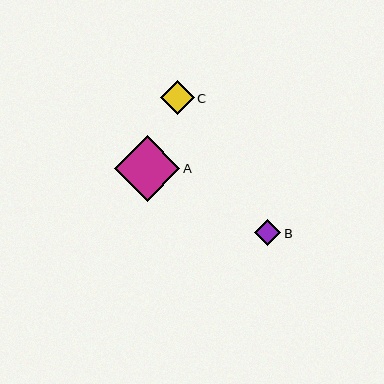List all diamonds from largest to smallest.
From largest to smallest: A, C, B.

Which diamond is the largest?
Diamond A is the largest with a size of approximately 65 pixels.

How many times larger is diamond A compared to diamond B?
Diamond A is approximately 2.5 times the size of diamond B.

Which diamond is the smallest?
Diamond B is the smallest with a size of approximately 26 pixels.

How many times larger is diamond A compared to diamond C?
Diamond A is approximately 1.9 times the size of diamond C.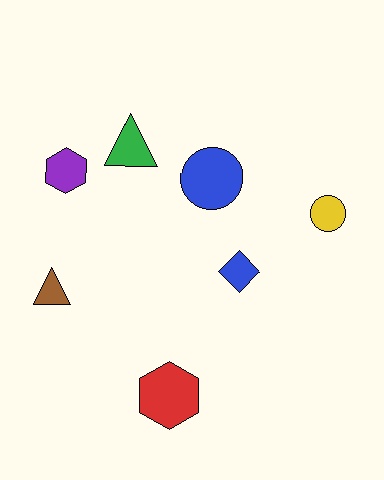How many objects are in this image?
There are 7 objects.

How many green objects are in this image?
There is 1 green object.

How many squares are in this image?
There are no squares.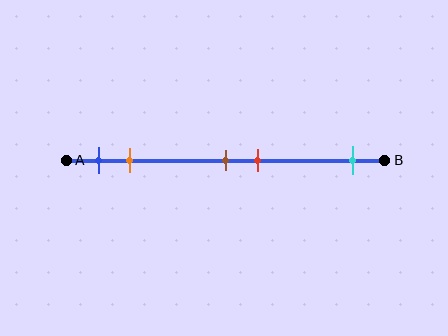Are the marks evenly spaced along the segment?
No, the marks are not evenly spaced.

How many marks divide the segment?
There are 5 marks dividing the segment.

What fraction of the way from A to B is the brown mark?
The brown mark is approximately 50% (0.5) of the way from A to B.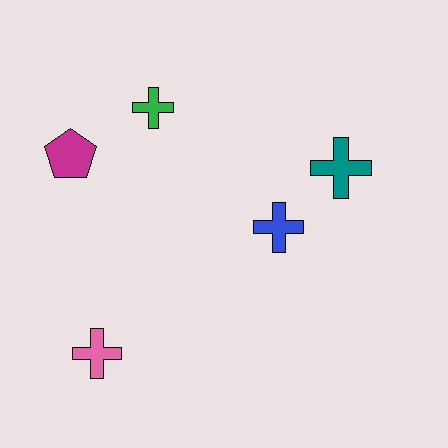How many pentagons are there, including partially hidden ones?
There is 1 pentagon.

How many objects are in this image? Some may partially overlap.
There are 5 objects.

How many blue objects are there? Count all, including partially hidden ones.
There is 1 blue object.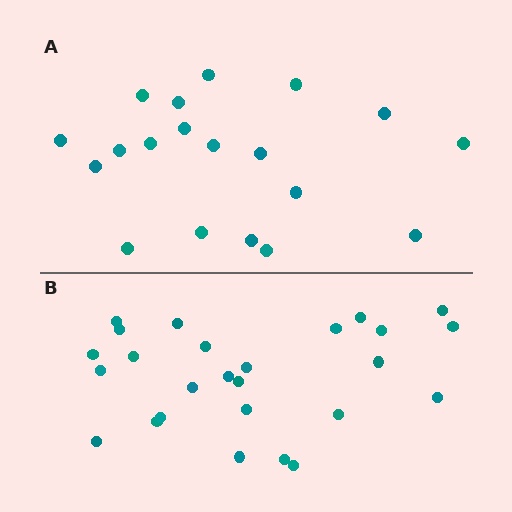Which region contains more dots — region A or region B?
Region B (the bottom region) has more dots.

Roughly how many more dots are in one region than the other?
Region B has roughly 8 or so more dots than region A.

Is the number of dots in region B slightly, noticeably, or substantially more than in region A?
Region B has noticeably more, but not dramatically so. The ratio is roughly 1.4 to 1.